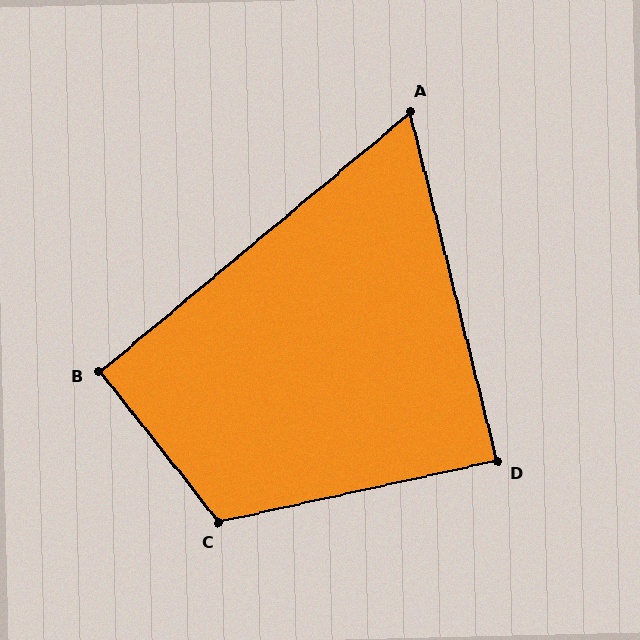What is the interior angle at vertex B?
Approximately 92 degrees (approximately right).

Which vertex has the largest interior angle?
C, at approximately 116 degrees.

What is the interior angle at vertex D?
Approximately 88 degrees (approximately right).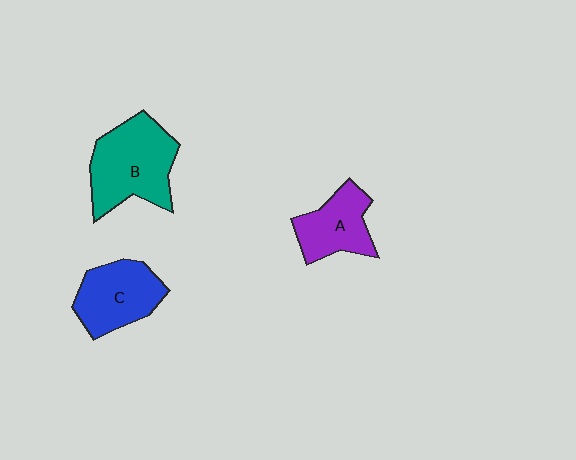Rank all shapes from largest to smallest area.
From largest to smallest: B (teal), C (blue), A (purple).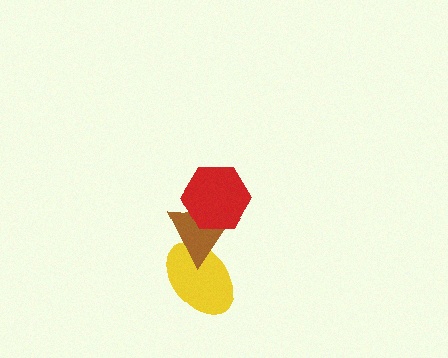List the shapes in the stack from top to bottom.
From top to bottom: the red hexagon, the brown triangle, the yellow ellipse.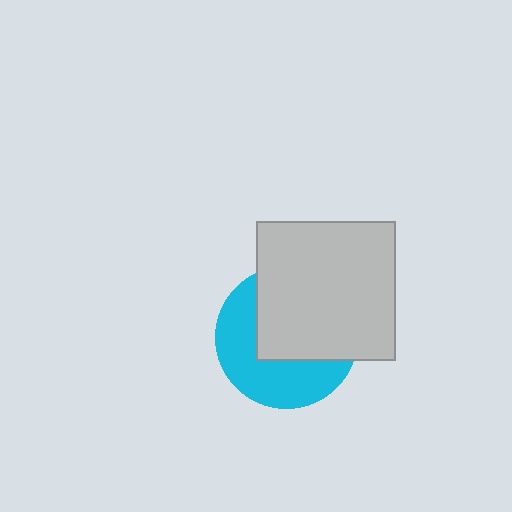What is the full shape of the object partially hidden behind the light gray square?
The partially hidden object is a cyan circle.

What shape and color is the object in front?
The object in front is a light gray square.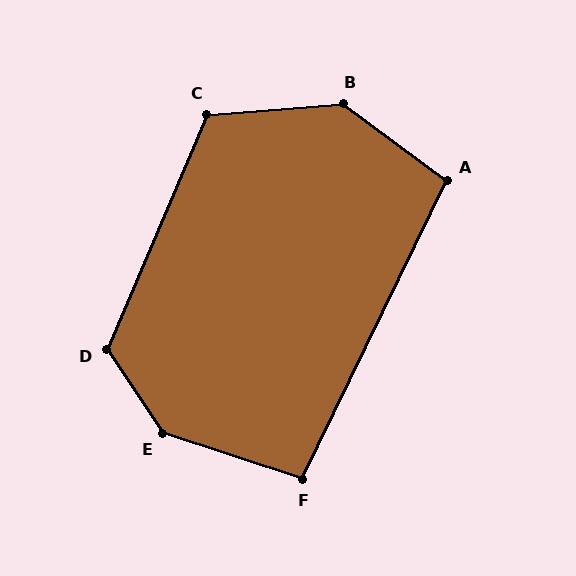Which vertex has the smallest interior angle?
F, at approximately 97 degrees.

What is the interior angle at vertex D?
Approximately 123 degrees (obtuse).